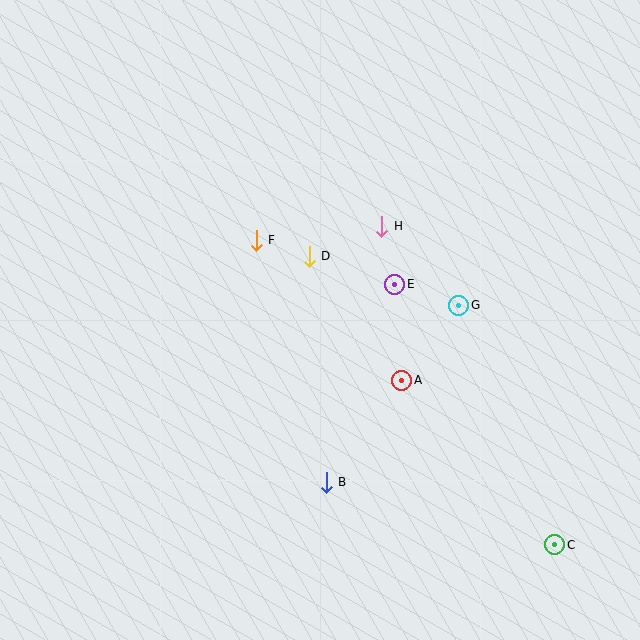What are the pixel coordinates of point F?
Point F is at (256, 240).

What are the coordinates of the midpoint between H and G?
The midpoint between H and G is at (420, 266).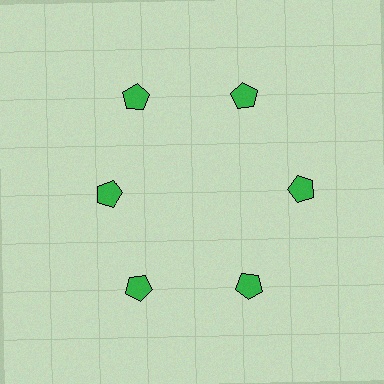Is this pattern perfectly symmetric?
No. The 6 green pentagons are arranged in a ring, but one element near the 9 o'clock position is pulled inward toward the center, breaking the 6-fold rotational symmetry.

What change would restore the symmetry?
The symmetry would be restored by moving it outward, back onto the ring so that all 6 pentagons sit at equal angles and equal distance from the center.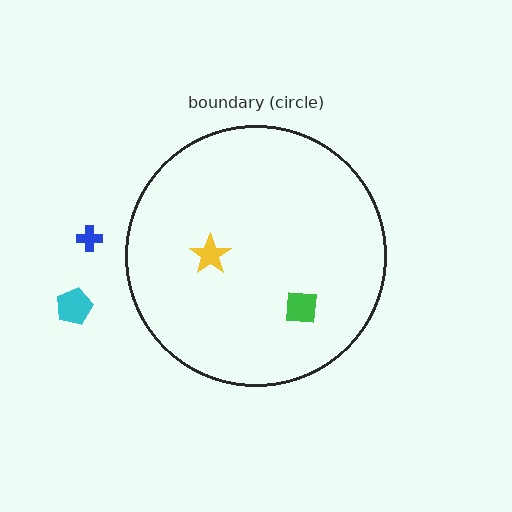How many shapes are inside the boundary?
2 inside, 2 outside.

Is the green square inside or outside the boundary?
Inside.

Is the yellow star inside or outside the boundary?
Inside.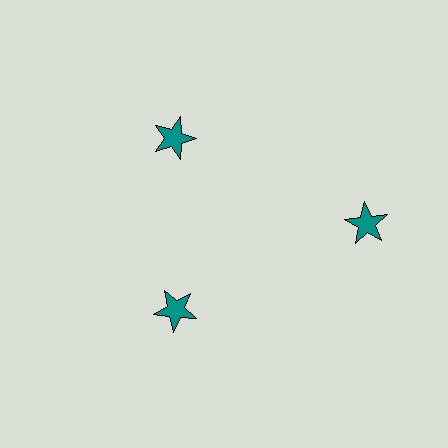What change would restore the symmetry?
The symmetry would be restored by moving it inward, back onto the ring so that all 3 stars sit at equal angles and equal distance from the center.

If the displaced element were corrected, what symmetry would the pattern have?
It would have 3-fold rotational symmetry — the pattern would map onto itself every 120 degrees.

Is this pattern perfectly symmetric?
No. The 3 teal stars are arranged in a ring, but one element near the 3 o'clock position is pushed outward from the center, breaking the 3-fold rotational symmetry.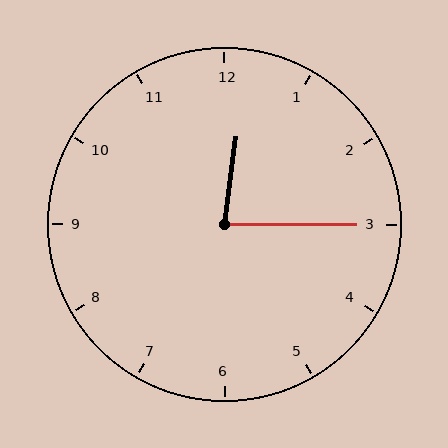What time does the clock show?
12:15.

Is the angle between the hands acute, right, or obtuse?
It is acute.